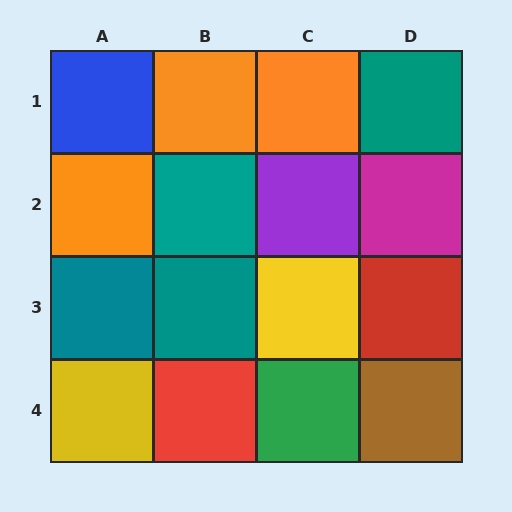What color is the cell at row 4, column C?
Green.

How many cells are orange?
3 cells are orange.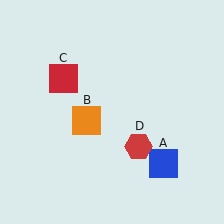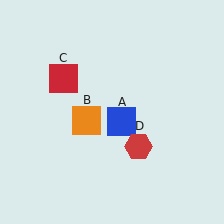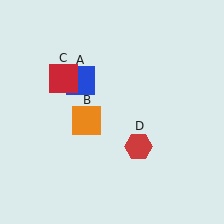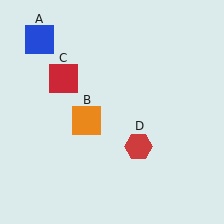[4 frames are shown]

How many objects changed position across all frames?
1 object changed position: blue square (object A).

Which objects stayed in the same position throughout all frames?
Orange square (object B) and red square (object C) and red hexagon (object D) remained stationary.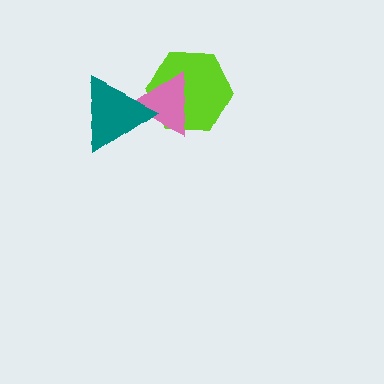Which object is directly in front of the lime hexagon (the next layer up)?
The pink triangle is directly in front of the lime hexagon.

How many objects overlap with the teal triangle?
2 objects overlap with the teal triangle.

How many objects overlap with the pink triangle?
2 objects overlap with the pink triangle.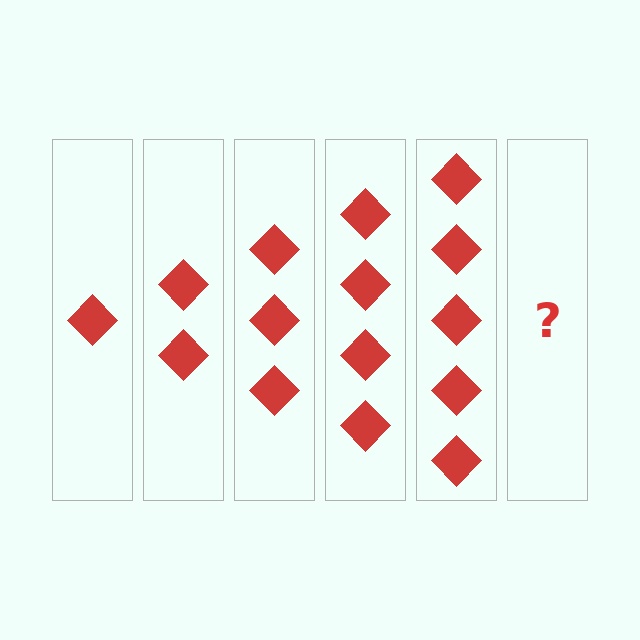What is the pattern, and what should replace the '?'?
The pattern is that each step adds one more diamond. The '?' should be 6 diamonds.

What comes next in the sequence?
The next element should be 6 diamonds.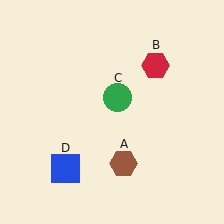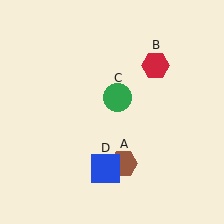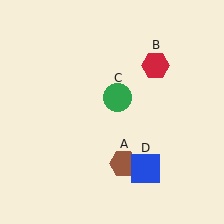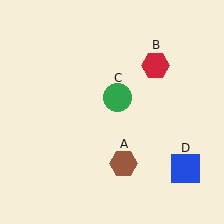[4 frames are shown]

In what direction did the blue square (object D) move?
The blue square (object D) moved right.